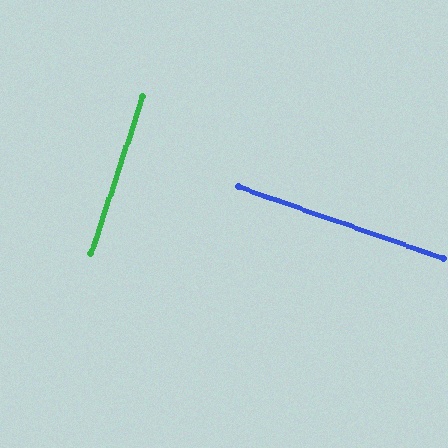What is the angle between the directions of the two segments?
Approximately 89 degrees.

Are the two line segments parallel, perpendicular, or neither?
Perpendicular — they meet at approximately 89°.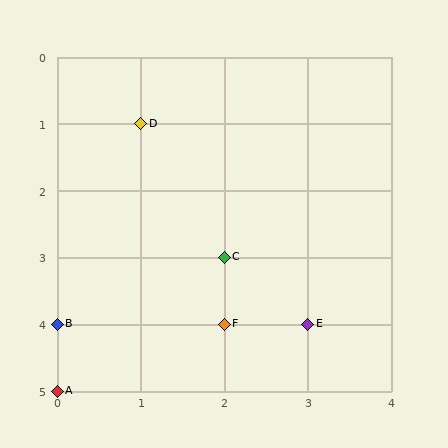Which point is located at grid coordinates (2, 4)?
Point F is at (2, 4).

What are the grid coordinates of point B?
Point B is at grid coordinates (0, 4).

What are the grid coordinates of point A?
Point A is at grid coordinates (0, 5).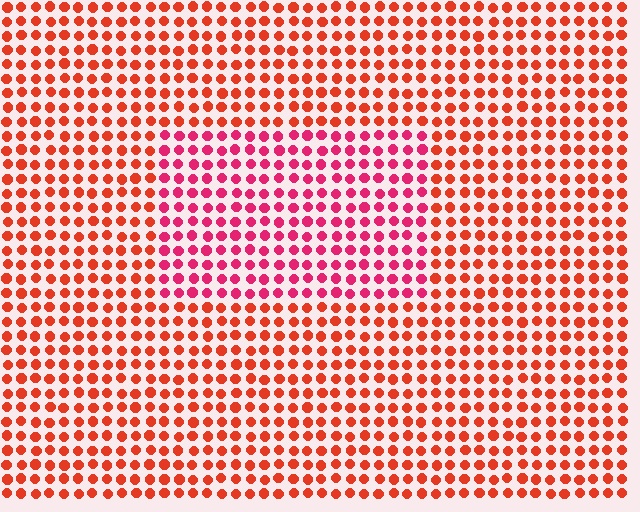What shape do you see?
I see a rectangle.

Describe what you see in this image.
The image is filled with small red elements in a uniform arrangement. A rectangle-shaped region is visible where the elements are tinted to a slightly different hue, forming a subtle color boundary.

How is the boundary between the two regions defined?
The boundary is defined purely by a slight shift in hue (about 32 degrees). Spacing, size, and orientation are identical on both sides.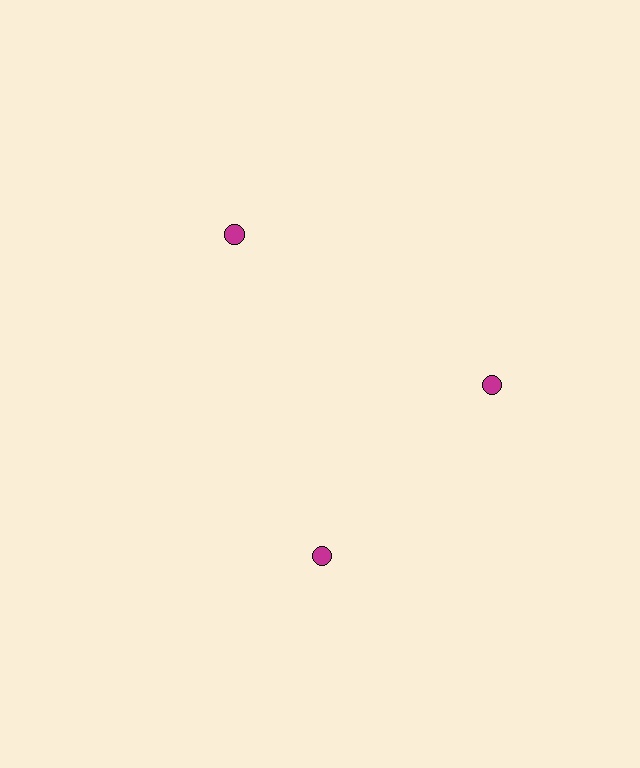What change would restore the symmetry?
The symmetry would be restored by rotating it back into even spacing with its neighbors so that all 3 circles sit at equal angles and equal distance from the center.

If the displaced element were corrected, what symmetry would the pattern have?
It would have 3-fold rotational symmetry — the pattern would map onto itself every 120 degrees.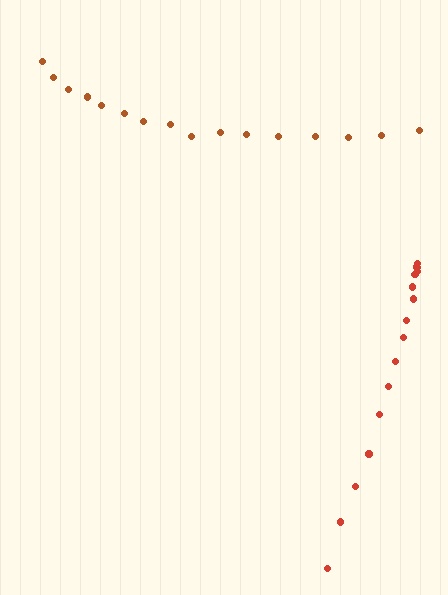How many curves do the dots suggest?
There are 2 distinct paths.